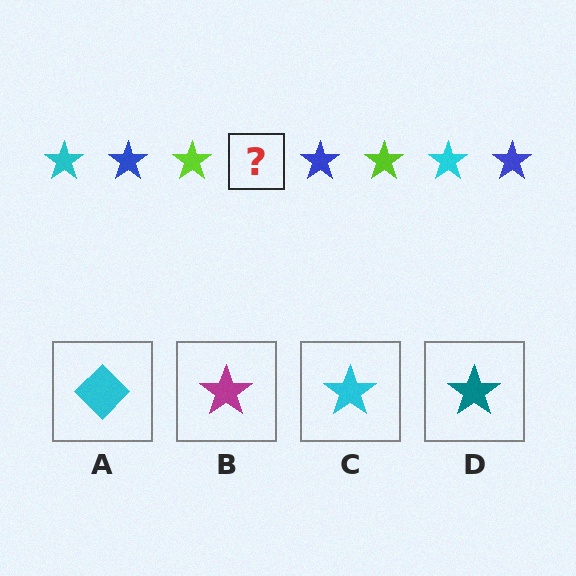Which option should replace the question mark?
Option C.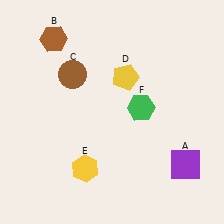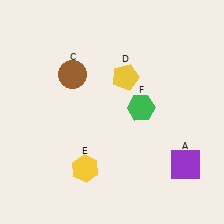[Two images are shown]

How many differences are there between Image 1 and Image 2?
There is 1 difference between the two images.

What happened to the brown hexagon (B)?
The brown hexagon (B) was removed in Image 2. It was in the top-left area of Image 1.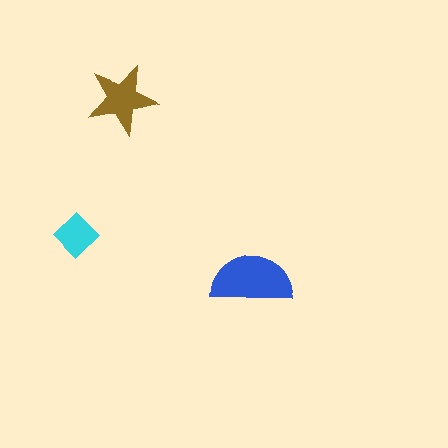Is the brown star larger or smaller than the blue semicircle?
Smaller.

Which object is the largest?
The blue semicircle.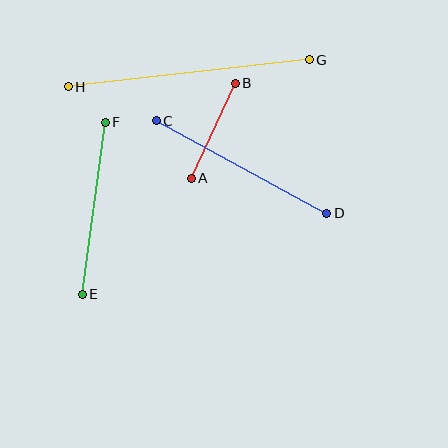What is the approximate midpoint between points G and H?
The midpoint is at approximately (189, 73) pixels.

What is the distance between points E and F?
The distance is approximately 173 pixels.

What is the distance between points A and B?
The distance is approximately 104 pixels.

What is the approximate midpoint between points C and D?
The midpoint is at approximately (242, 167) pixels.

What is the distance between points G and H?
The distance is approximately 243 pixels.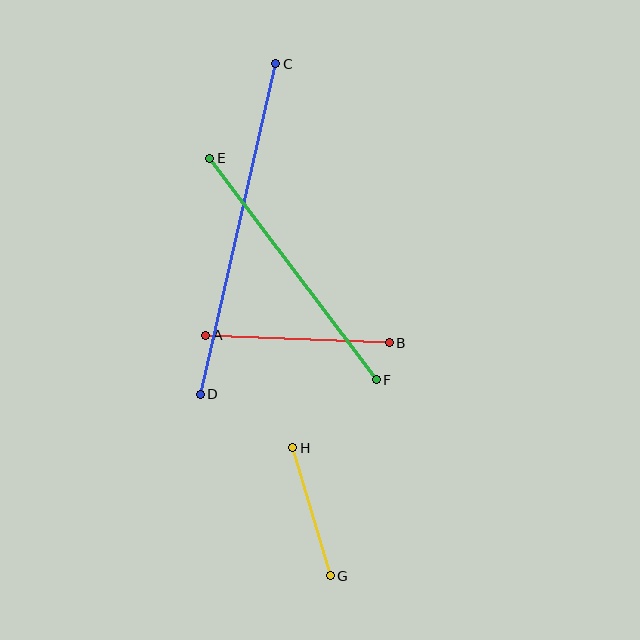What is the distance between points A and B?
The distance is approximately 184 pixels.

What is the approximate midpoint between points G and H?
The midpoint is at approximately (312, 512) pixels.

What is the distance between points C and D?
The distance is approximately 339 pixels.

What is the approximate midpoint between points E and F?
The midpoint is at approximately (293, 269) pixels.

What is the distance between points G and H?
The distance is approximately 133 pixels.